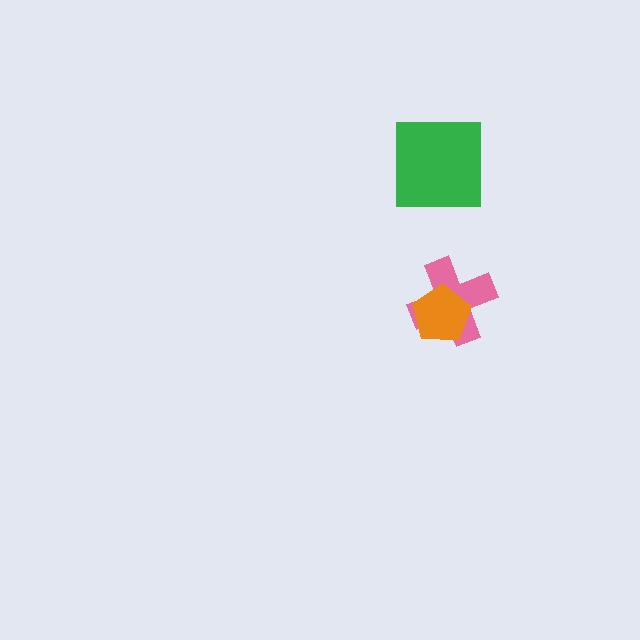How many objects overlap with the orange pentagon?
1 object overlaps with the orange pentagon.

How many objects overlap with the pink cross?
1 object overlaps with the pink cross.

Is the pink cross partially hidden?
Yes, it is partially covered by another shape.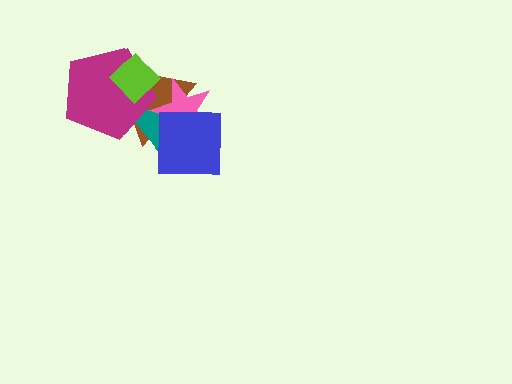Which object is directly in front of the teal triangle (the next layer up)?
The pink star is directly in front of the teal triangle.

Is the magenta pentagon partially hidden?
Yes, it is partially covered by another shape.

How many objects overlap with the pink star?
3 objects overlap with the pink star.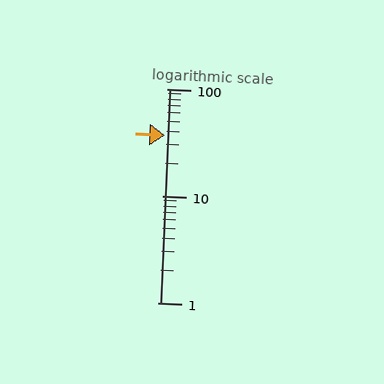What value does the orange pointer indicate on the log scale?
The pointer indicates approximately 37.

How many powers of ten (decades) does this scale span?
The scale spans 2 decades, from 1 to 100.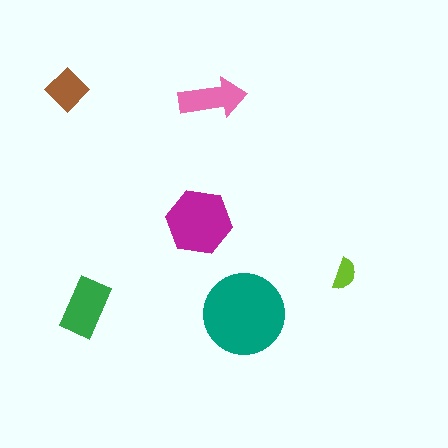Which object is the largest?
The teal circle.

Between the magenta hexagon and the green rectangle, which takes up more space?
The magenta hexagon.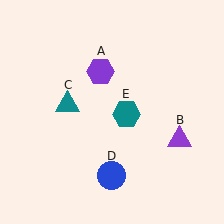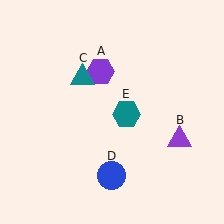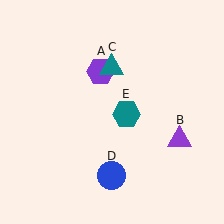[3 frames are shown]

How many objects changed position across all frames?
1 object changed position: teal triangle (object C).